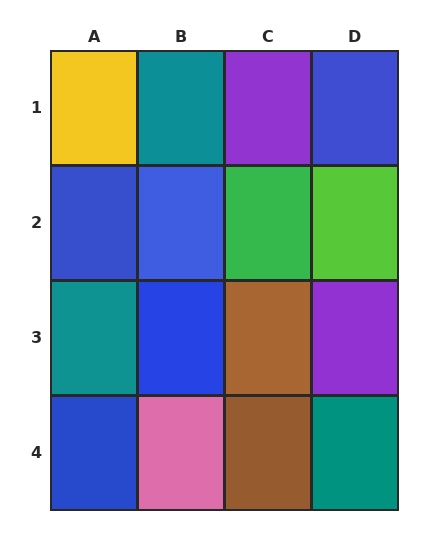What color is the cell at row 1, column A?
Yellow.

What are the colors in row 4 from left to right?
Blue, pink, brown, teal.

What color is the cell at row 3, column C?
Brown.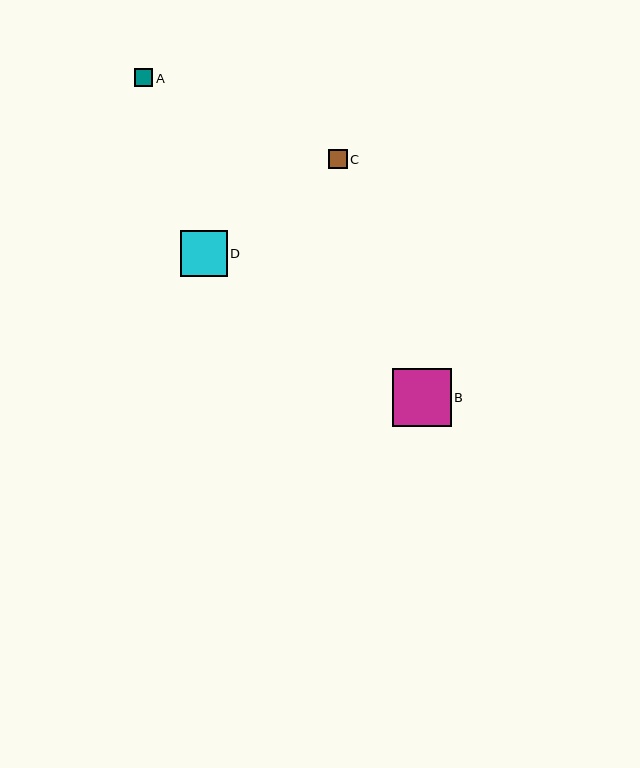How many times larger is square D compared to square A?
Square D is approximately 2.6 times the size of square A.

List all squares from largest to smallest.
From largest to smallest: B, D, C, A.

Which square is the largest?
Square B is the largest with a size of approximately 58 pixels.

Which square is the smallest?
Square A is the smallest with a size of approximately 18 pixels.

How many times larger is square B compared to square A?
Square B is approximately 3.3 times the size of square A.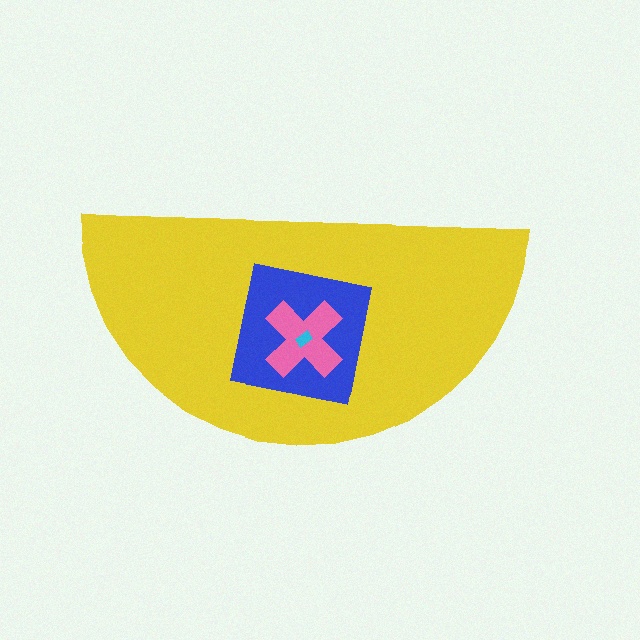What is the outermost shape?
The yellow semicircle.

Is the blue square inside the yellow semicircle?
Yes.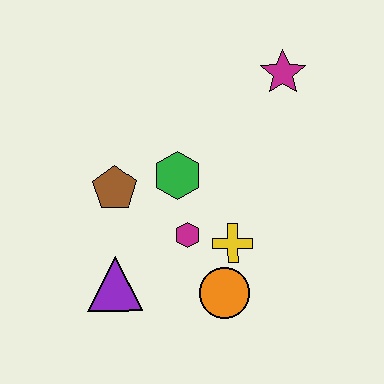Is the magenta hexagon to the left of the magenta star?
Yes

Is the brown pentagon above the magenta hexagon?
Yes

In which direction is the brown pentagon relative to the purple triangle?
The brown pentagon is above the purple triangle.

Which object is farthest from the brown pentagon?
The magenta star is farthest from the brown pentagon.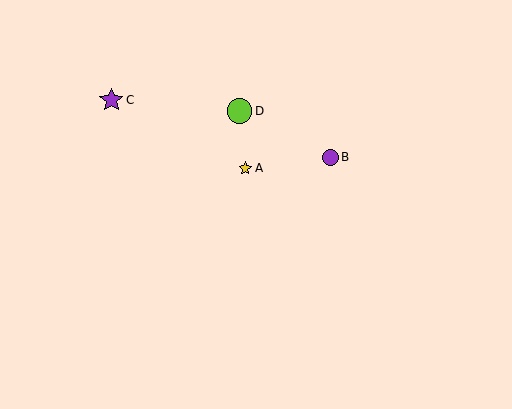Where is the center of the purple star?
The center of the purple star is at (111, 100).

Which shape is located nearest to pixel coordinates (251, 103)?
The lime circle (labeled D) at (240, 111) is nearest to that location.